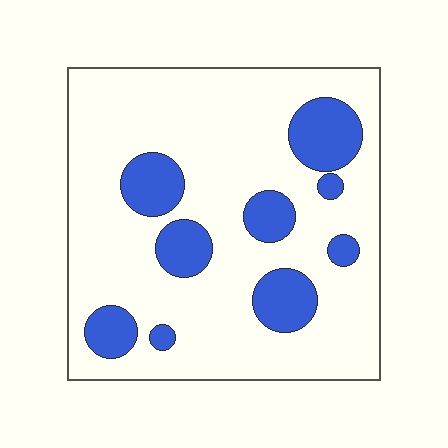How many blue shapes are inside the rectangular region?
9.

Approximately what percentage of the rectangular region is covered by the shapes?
Approximately 20%.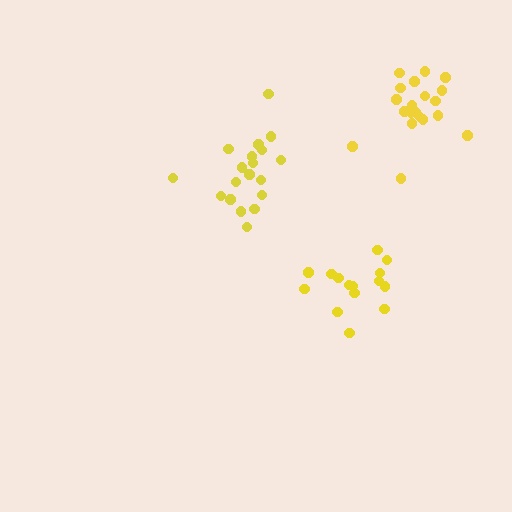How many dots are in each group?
Group 1: 15 dots, Group 2: 19 dots, Group 3: 20 dots (54 total).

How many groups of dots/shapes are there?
There are 3 groups.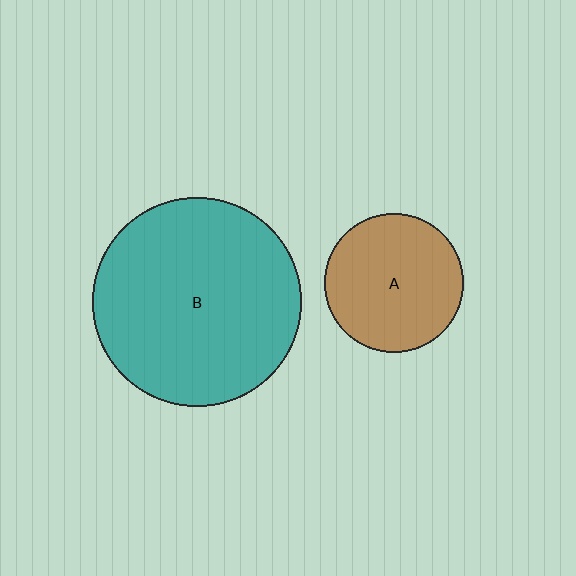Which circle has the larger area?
Circle B (teal).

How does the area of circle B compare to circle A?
Approximately 2.3 times.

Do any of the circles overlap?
No, none of the circles overlap.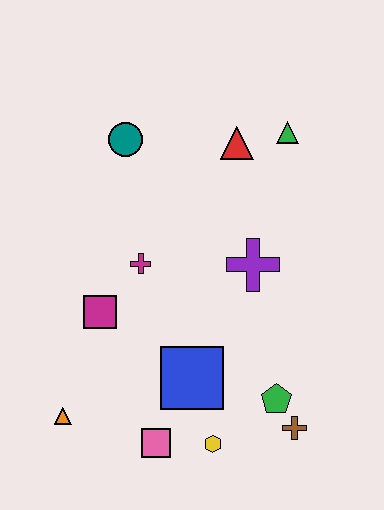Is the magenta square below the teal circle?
Yes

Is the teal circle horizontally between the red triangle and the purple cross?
No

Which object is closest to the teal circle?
The red triangle is closest to the teal circle.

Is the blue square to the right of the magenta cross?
Yes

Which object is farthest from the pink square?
The green triangle is farthest from the pink square.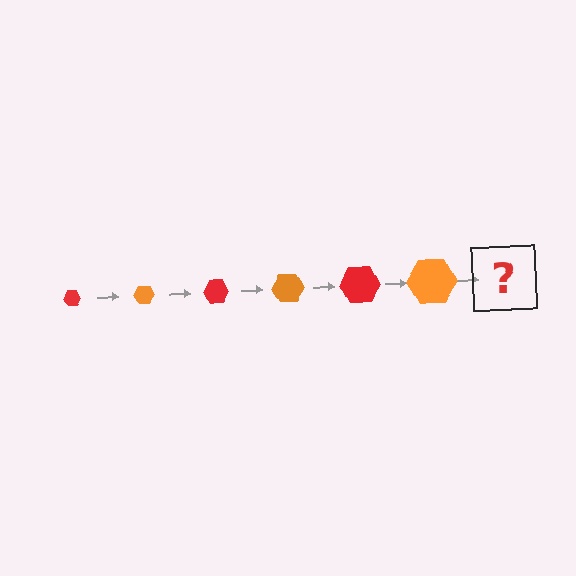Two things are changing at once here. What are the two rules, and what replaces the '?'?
The two rules are that the hexagon grows larger each step and the color cycles through red and orange. The '?' should be a red hexagon, larger than the previous one.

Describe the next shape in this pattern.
It should be a red hexagon, larger than the previous one.